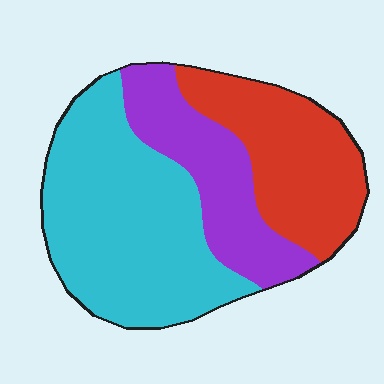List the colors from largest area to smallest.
From largest to smallest: cyan, red, purple.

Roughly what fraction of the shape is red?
Red takes up between a sixth and a third of the shape.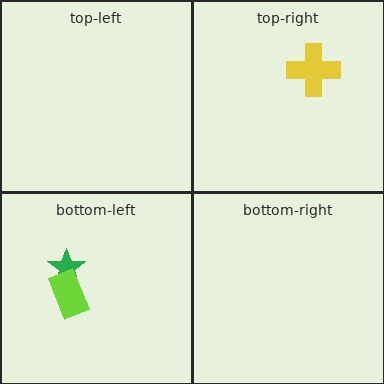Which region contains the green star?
The bottom-left region.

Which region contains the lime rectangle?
The bottom-left region.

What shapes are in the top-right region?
The yellow cross.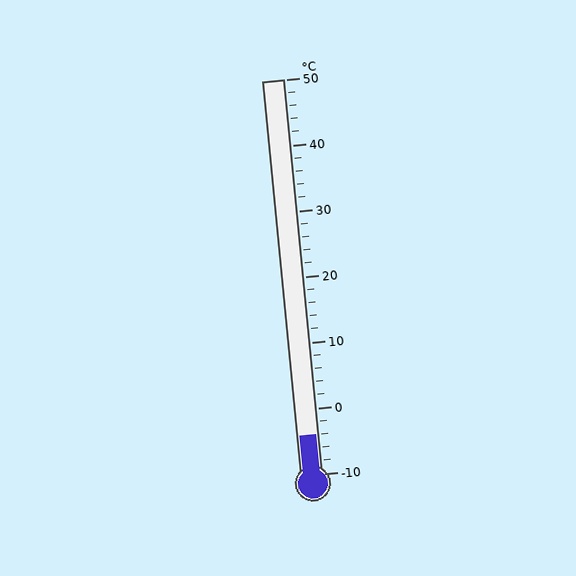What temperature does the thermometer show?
The thermometer shows approximately -4°C.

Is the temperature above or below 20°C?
The temperature is below 20°C.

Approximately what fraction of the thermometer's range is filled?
The thermometer is filled to approximately 10% of its range.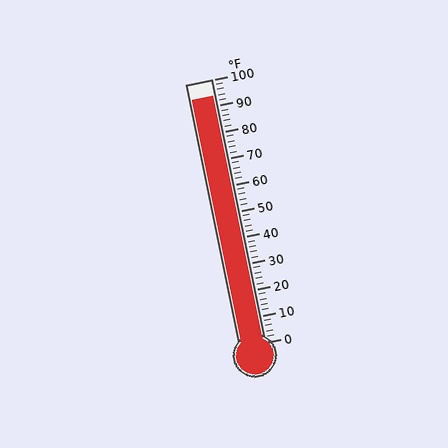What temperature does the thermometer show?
The thermometer shows approximately 94°F.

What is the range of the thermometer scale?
The thermometer scale ranges from 0°F to 100°F.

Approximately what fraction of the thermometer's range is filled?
The thermometer is filled to approximately 95% of its range.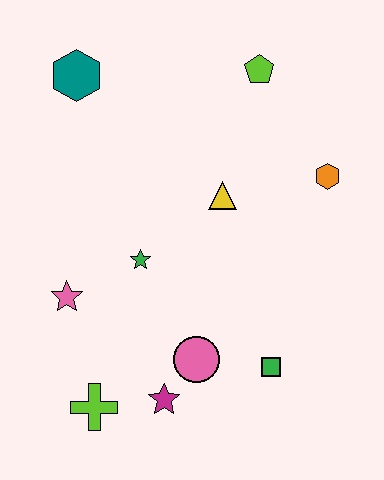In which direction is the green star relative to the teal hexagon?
The green star is below the teal hexagon.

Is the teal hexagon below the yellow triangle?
No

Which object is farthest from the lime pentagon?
The lime cross is farthest from the lime pentagon.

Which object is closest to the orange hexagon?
The yellow triangle is closest to the orange hexagon.